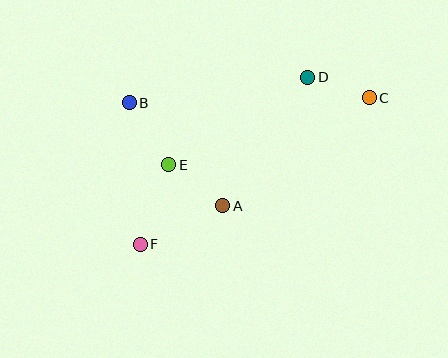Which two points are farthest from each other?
Points C and F are farthest from each other.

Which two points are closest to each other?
Points C and D are closest to each other.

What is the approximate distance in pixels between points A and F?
The distance between A and F is approximately 91 pixels.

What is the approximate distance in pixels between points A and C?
The distance between A and C is approximately 182 pixels.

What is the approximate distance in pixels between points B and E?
The distance between B and E is approximately 74 pixels.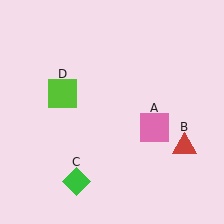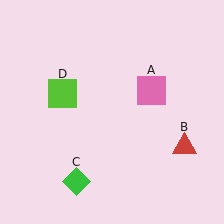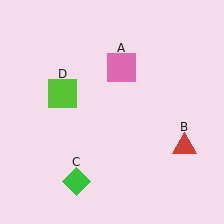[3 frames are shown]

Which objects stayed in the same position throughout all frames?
Red triangle (object B) and green diamond (object C) and lime square (object D) remained stationary.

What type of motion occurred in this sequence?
The pink square (object A) rotated counterclockwise around the center of the scene.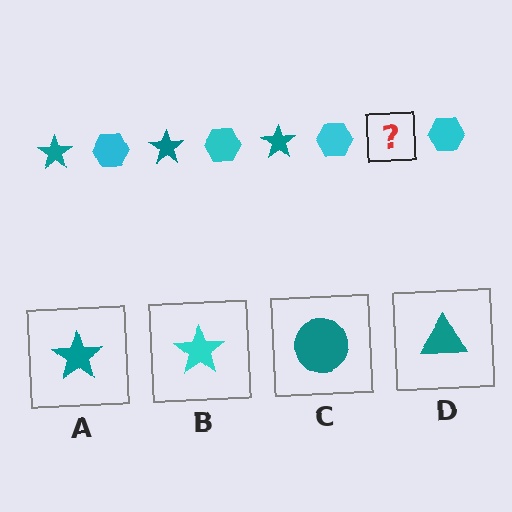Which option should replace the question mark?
Option A.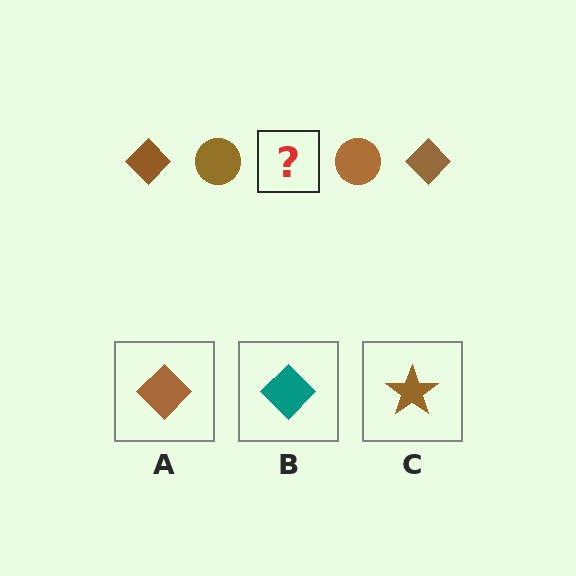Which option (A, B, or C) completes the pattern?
A.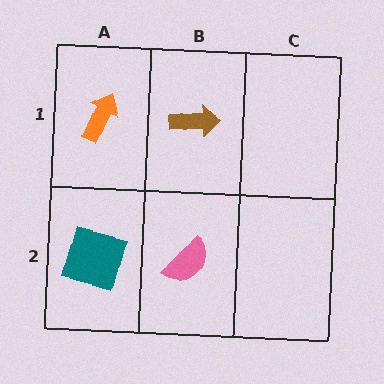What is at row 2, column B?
A pink semicircle.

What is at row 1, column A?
An orange arrow.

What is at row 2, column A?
A teal square.